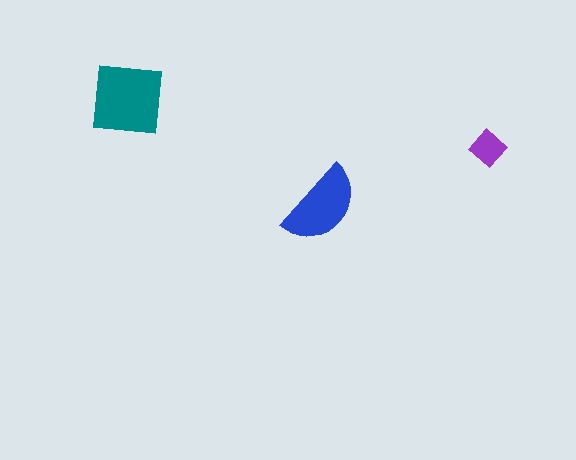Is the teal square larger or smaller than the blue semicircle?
Larger.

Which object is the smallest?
The purple diamond.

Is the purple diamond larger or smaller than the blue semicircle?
Smaller.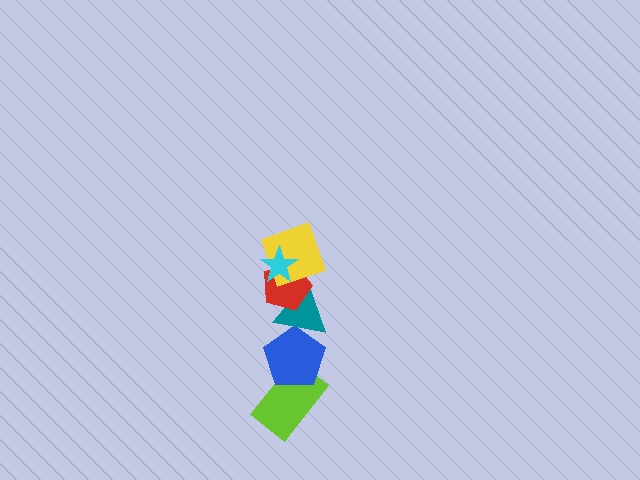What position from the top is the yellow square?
The yellow square is 2nd from the top.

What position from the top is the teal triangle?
The teal triangle is 4th from the top.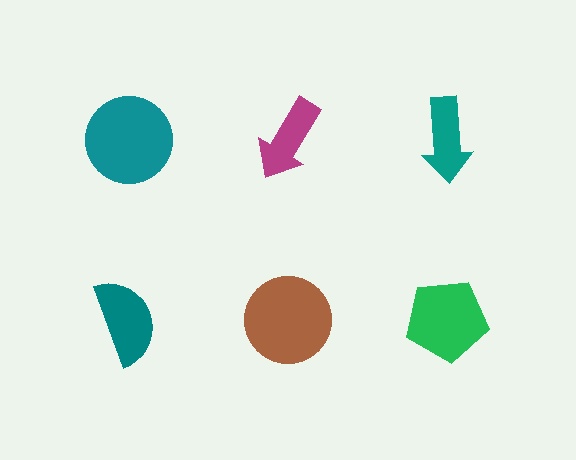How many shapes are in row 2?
3 shapes.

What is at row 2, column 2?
A brown circle.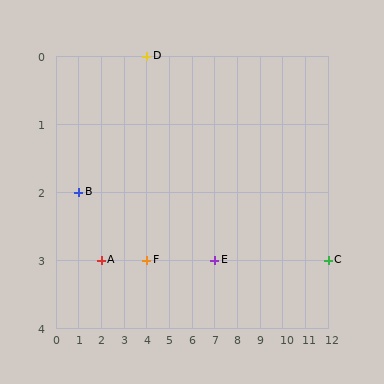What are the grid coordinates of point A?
Point A is at grid coordinates (2, 3).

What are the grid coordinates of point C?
Point C is at grid coordinates (12, 3).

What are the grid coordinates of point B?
Point B is at grid coordinates (1, 2).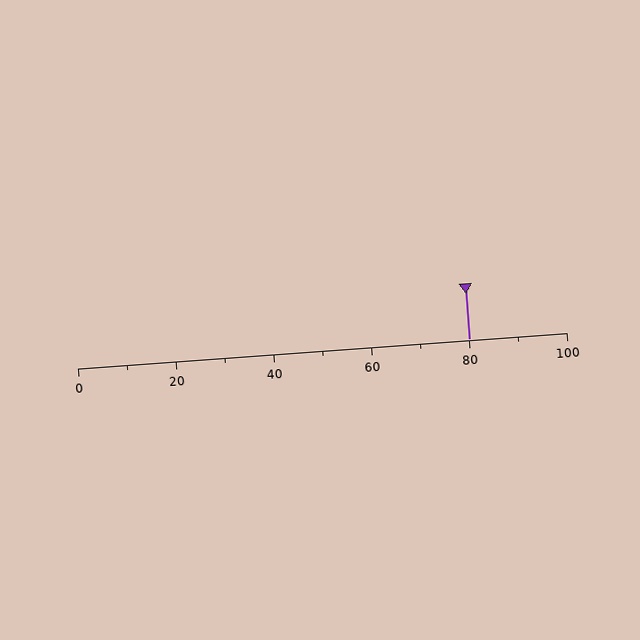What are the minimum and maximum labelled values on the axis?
The axis runs from 0 to 100.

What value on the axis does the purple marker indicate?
The marker indicates approximately 80.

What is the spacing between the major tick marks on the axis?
The major ticks are spaced 20 apart.